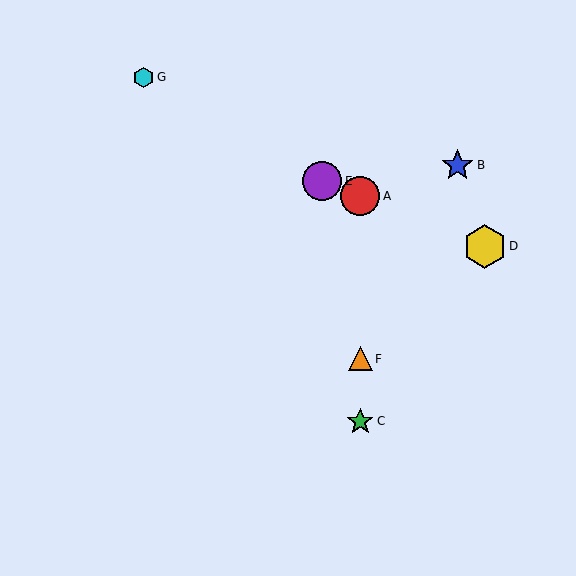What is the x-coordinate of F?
Object F is at x≈360.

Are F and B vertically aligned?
No, F is at x≈360 and B is at x≈457.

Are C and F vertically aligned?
Yes, both are at x≈360.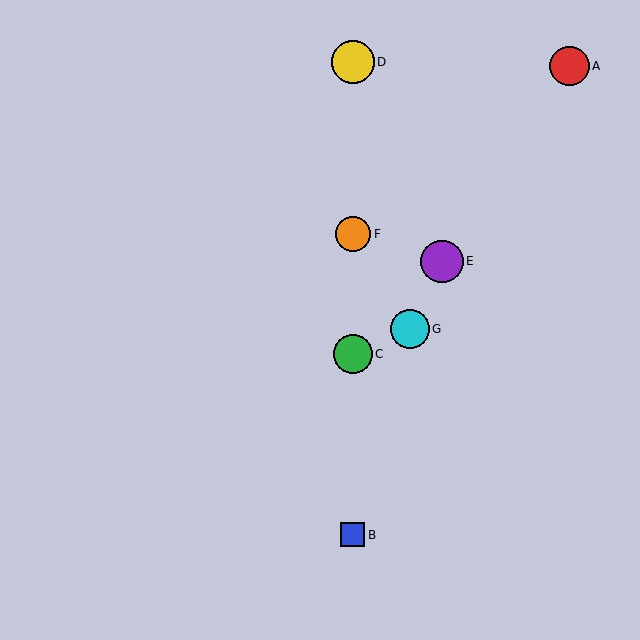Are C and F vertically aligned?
Yes, both are at x≈353.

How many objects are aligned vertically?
4 objects (B, C, D, F) are aligned vertically.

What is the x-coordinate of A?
Object A is at x≈569.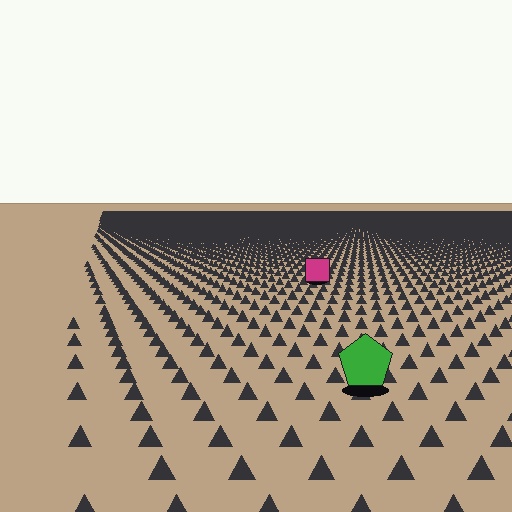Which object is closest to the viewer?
The green pentagon is closest. The texture marks near it are larger and more spread out.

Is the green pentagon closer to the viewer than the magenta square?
Yes. The green pentagon is closer — you can tell from the texture gradient: the ground texture is coarser near it.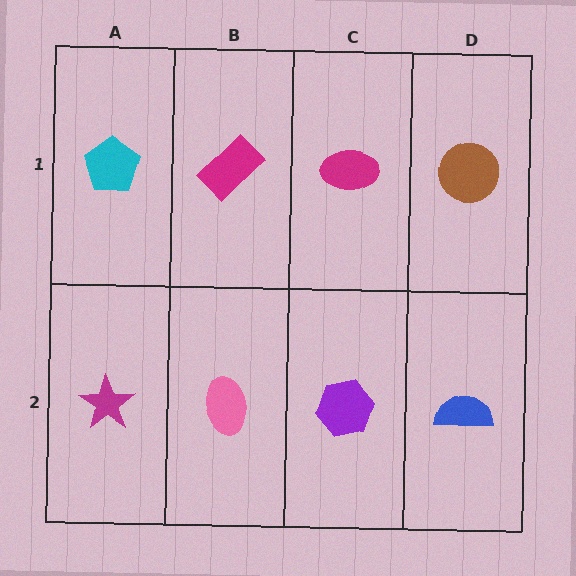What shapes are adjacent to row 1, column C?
A purple hexagon (row 2, column C), a magenta rectangle (row 1, column B), a brown circle (row 1, column D).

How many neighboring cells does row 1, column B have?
3.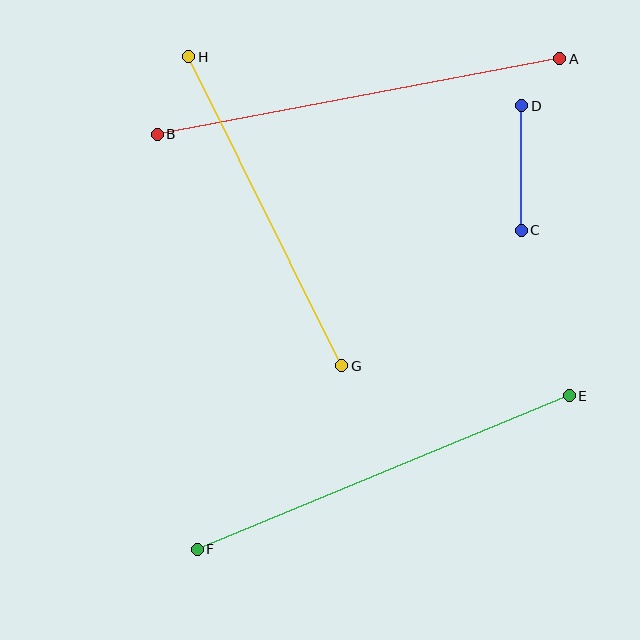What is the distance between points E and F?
The distance is approximately 403 pixels.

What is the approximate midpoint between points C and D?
The midpoint is at approximately (521, 168) pixels.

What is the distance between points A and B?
The distance is approximately 410 pixels.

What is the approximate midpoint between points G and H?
The midpoint is at approximately (265, 211) pixels.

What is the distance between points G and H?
The distance is approximately 345 pixels.